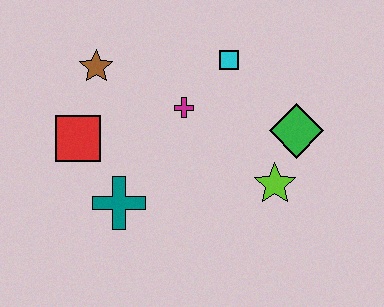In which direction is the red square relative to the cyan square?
The red square is to the left of the cyan square.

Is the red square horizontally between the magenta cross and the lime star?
No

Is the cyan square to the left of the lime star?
Yes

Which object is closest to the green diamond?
The lime star is closest to the green diamond.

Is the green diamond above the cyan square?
No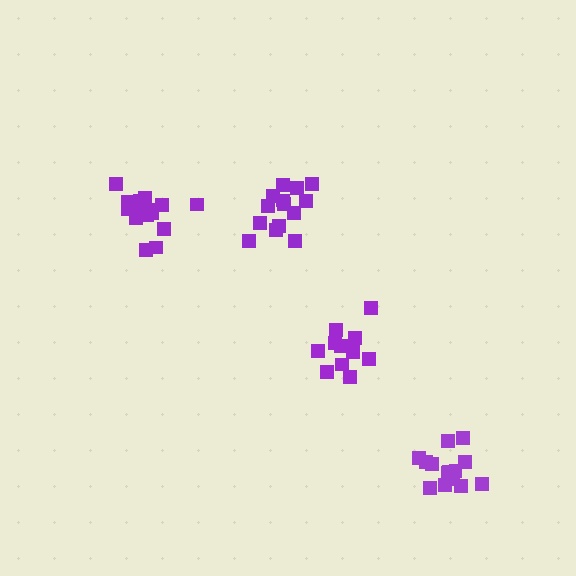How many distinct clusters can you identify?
There are 4 distinct clusters.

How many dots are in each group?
Group 1: 15 dots, Group 2: 14 dots, Group 3: 11 dots, Group 4: 17 dots (57 total).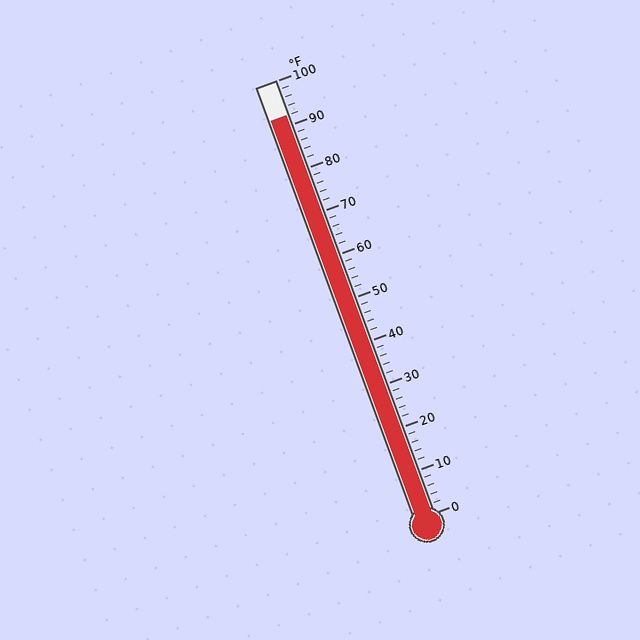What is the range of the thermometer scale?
The thermometer scale ranges from 0°F to 100°F.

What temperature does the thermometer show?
The thermometer shows approximately 92°F.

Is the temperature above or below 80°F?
The temperature is above 80°F.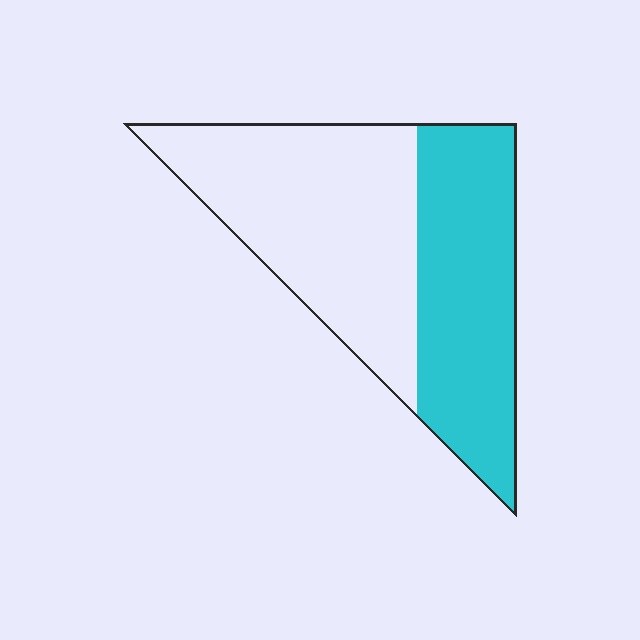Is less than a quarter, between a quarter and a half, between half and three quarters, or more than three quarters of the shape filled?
Between a quarter and a half.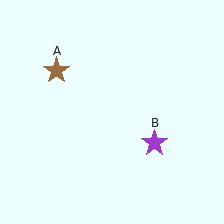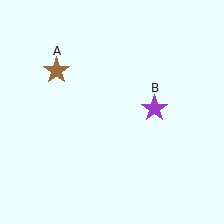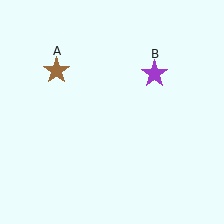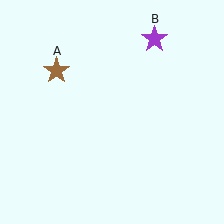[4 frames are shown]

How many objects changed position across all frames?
1 object changed position: purple star (object B).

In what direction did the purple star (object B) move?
The purple star (object B) moved up.